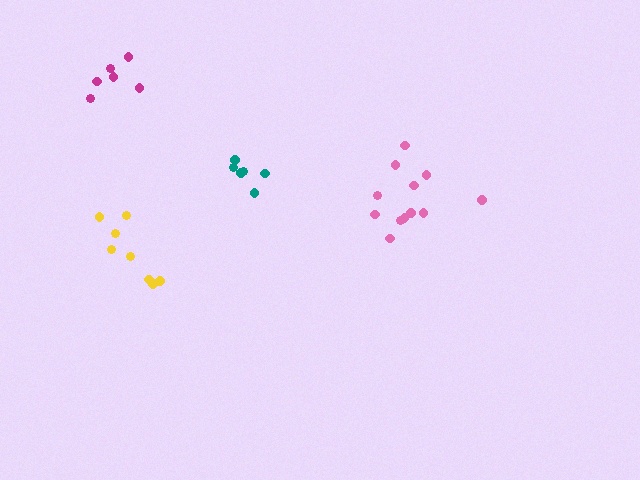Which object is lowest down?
The yellow cluster is bottommost.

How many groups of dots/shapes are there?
There are 4 groups.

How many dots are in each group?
Group 1: 6 dots, Group 2: 12 dots, Group 3: 6 dots, Group 4: 8 dots (32 total).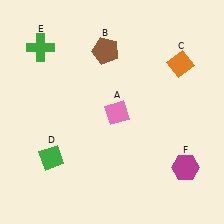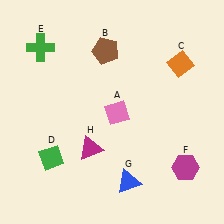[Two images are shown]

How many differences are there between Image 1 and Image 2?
There are 2 differences between the two images.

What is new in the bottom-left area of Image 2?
A magenta triangle (H) was added in the bottom-left area of Image 2.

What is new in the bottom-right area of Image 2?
A blue triangle (G) was added in the bottom-right area of Image 2.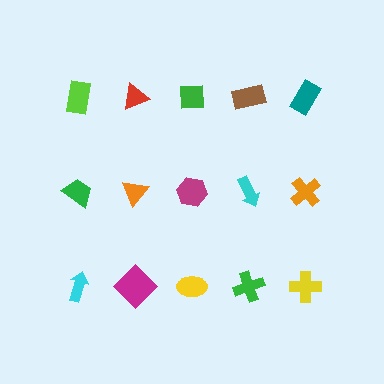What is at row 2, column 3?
A magenta hexagon.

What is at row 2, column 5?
An orange cross.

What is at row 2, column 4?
A cyan arrow.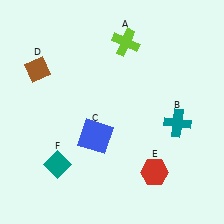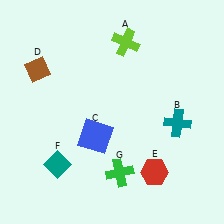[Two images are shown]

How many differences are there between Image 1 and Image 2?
There is 1 difference between the two images.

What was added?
A green cross (G) was added in Image 2.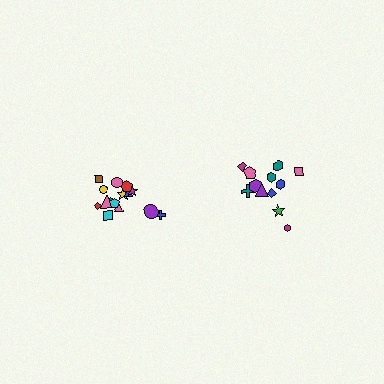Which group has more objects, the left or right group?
The left group.